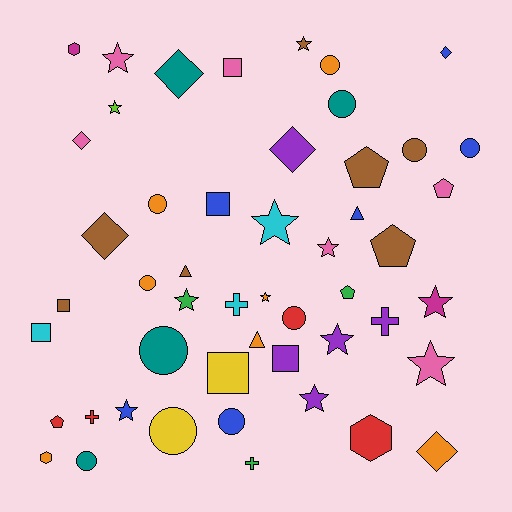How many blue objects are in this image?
There are 6 blue objects.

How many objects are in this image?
There are 50 objects.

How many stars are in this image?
There are 12 stars.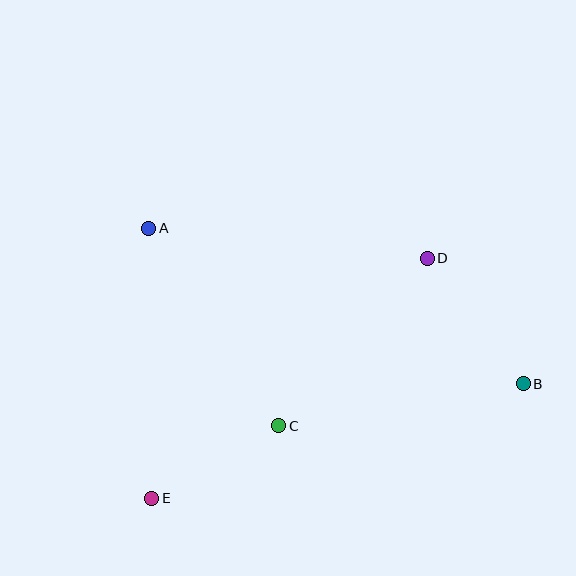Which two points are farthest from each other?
Points A and B are farthest from each other.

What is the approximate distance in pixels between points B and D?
The distance between B and D is approximately 158 pixels.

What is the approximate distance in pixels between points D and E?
The distance between D and E is approximately 365 pixels.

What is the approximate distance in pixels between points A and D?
The distance between A and D is approximately 280 pixels.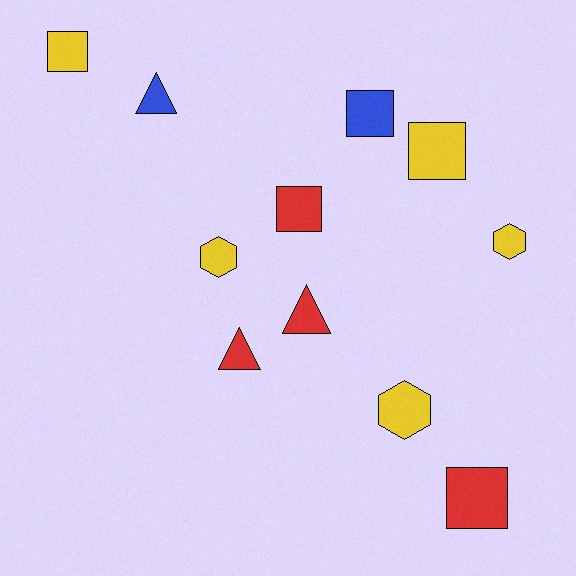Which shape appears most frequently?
Square, with 5 objects.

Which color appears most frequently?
Yellow, with 5 objects.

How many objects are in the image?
There are 11 objects.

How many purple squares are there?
There are no purple squares.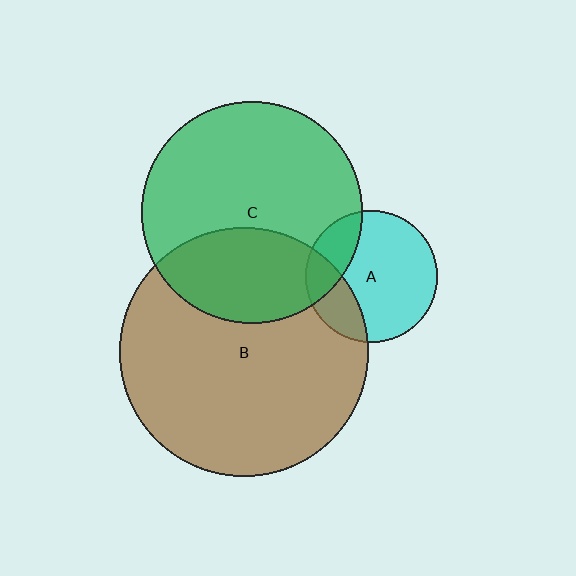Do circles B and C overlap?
Yes.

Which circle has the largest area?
Circle B (brown).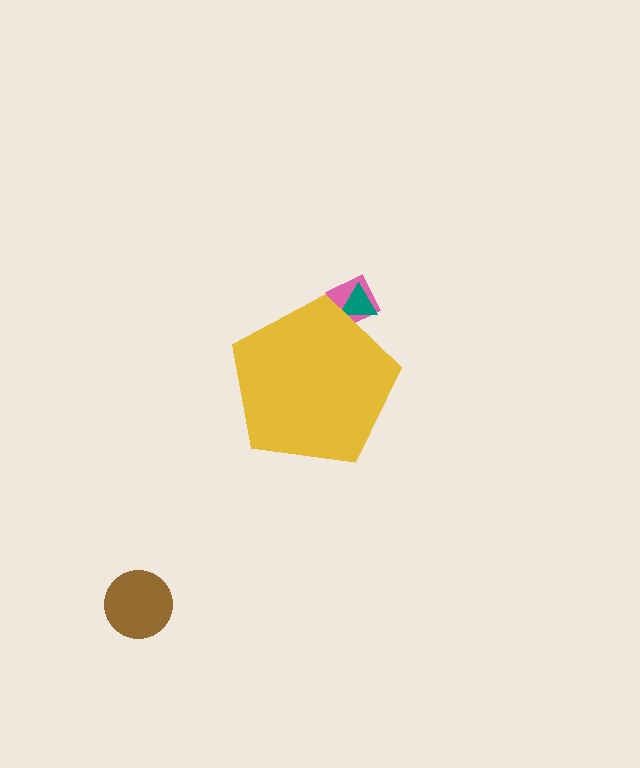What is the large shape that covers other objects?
A yellow pentagon.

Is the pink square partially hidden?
Yes, the pink square is partially hidden behind the yellow pentagon.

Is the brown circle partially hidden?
No, the brown circle is fully visible.